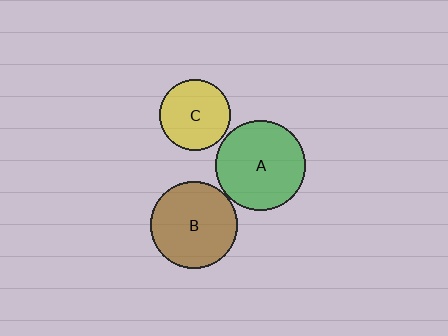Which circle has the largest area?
Circle A (green).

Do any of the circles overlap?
No, none of the circles overlap.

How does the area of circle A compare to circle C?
Approximately 1.6 times.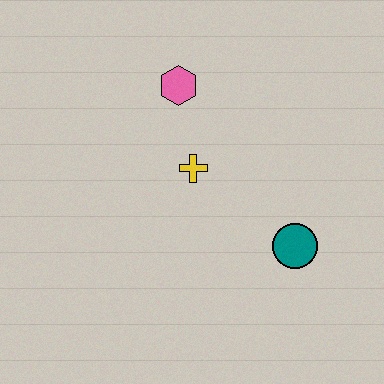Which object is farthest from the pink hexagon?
The teal circle is farthest from the pink hexagon.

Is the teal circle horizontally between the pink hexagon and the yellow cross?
No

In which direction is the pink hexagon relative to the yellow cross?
The pink hexagon is above the yellow cross.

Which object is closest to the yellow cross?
The pink hexagon is closest to the yellow cross.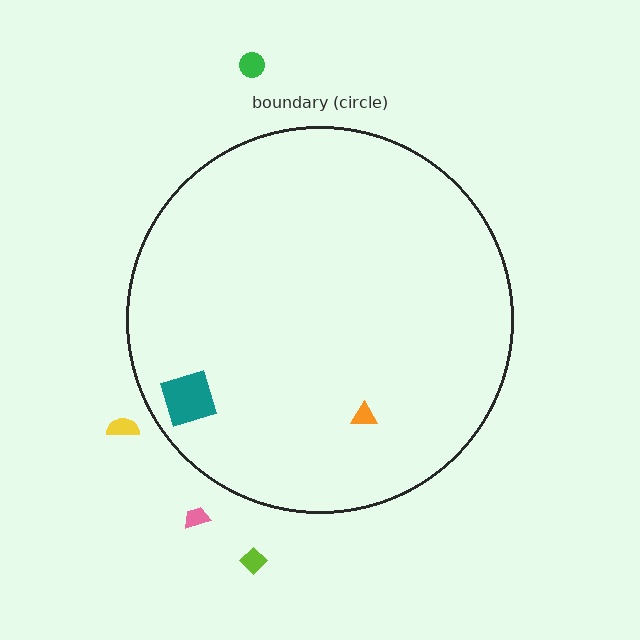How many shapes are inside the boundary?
2 inside, 4 outside.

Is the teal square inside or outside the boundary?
Inside.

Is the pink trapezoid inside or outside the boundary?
Outside.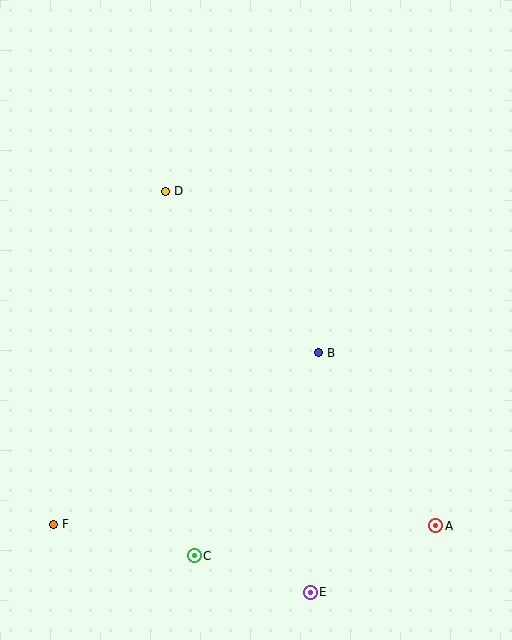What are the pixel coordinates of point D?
Point D is at (165, 191).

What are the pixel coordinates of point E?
Point E is at (310, 592).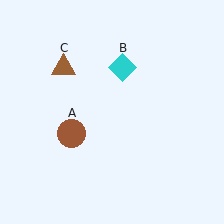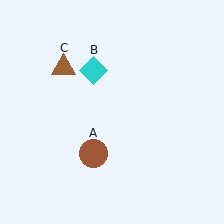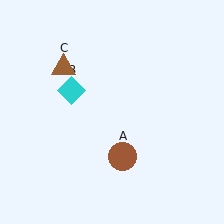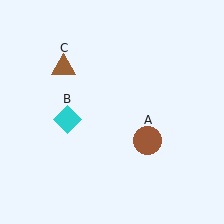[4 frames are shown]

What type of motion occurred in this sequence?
The brown circle (object A), cyan diamond (object B) rotated counterclockwise around the center of the scene.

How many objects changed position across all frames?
2 objects changed position: brown circle (object A), cyan diamond (object B).